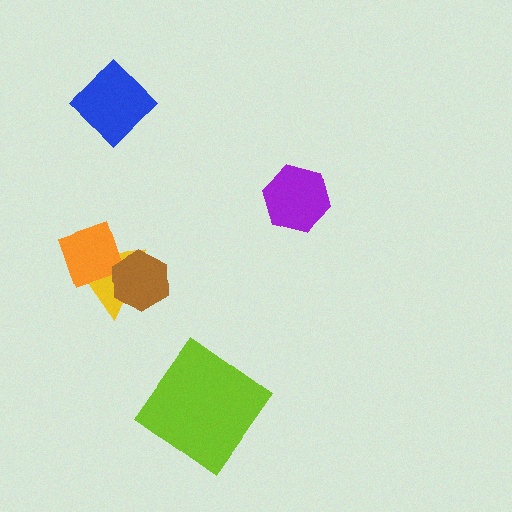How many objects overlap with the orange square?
1 object overlaps with the orange square.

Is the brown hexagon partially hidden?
No, no other shape covers it.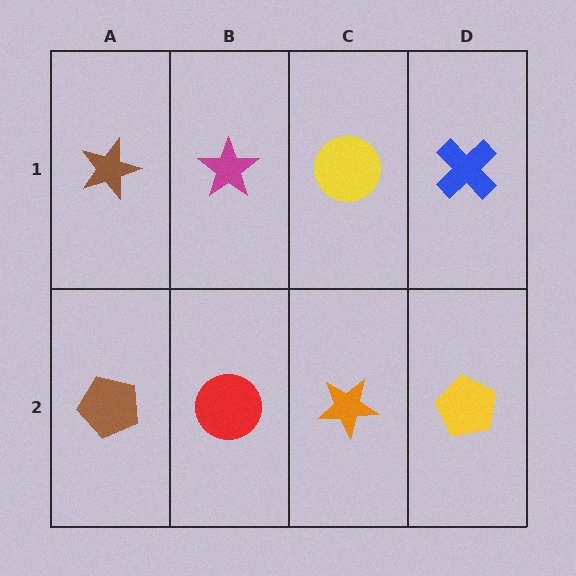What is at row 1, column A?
A brown star.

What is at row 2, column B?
A red circle.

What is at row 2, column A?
A brown pentagon.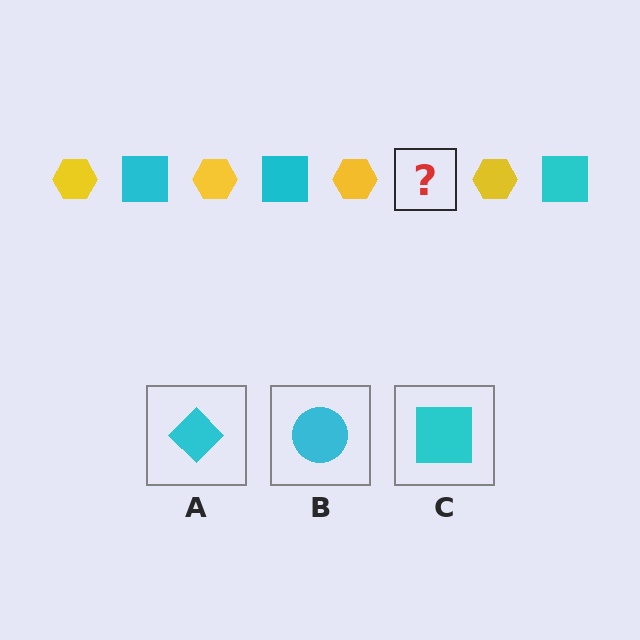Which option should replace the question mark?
Option C.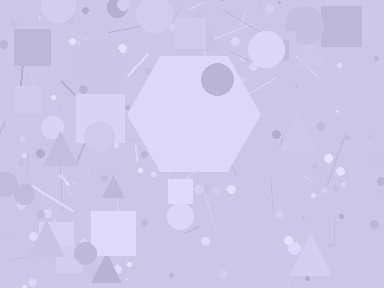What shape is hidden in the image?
A hexagon is hidden in the image.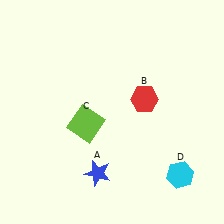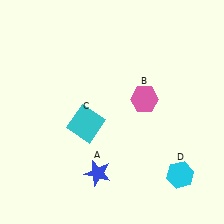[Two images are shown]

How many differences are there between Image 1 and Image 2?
There are 2 differences between the two images.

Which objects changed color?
B changed from red to pink. C changed from lime to cyan.